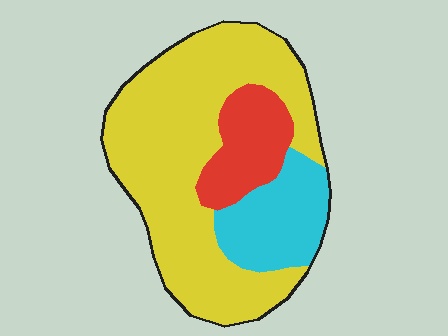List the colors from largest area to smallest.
From largest to smallest: yellow, cyan, red.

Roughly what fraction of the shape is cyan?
Cyan covers roughly 20% of the shape.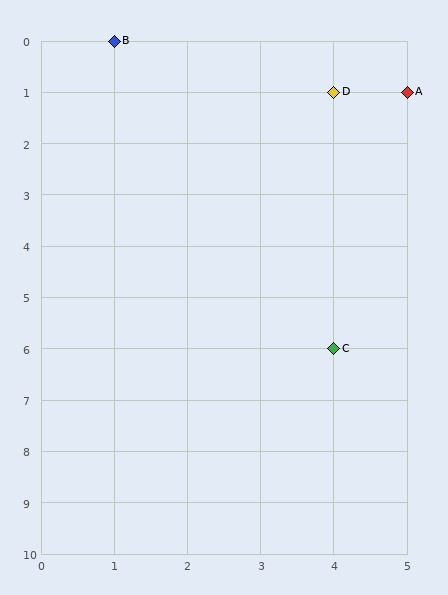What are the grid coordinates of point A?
Point A is at grid coordinates (5, 1).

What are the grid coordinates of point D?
Point D is at grid coordinates (4, 1).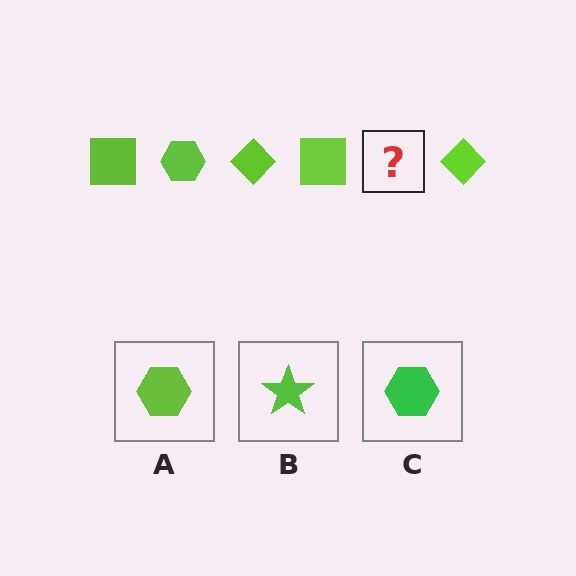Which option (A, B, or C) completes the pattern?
A.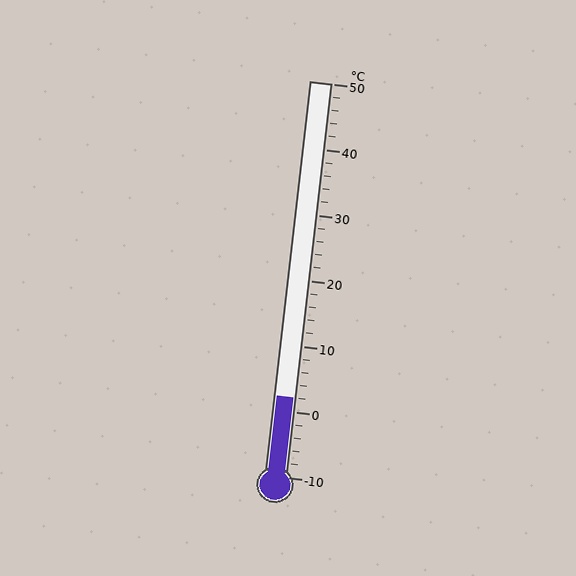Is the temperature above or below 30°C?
The temperature is below 30°C.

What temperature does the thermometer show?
The thermometer shows approximately 2°C.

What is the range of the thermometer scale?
The thermometer scale ranges from -10°C to 50°C.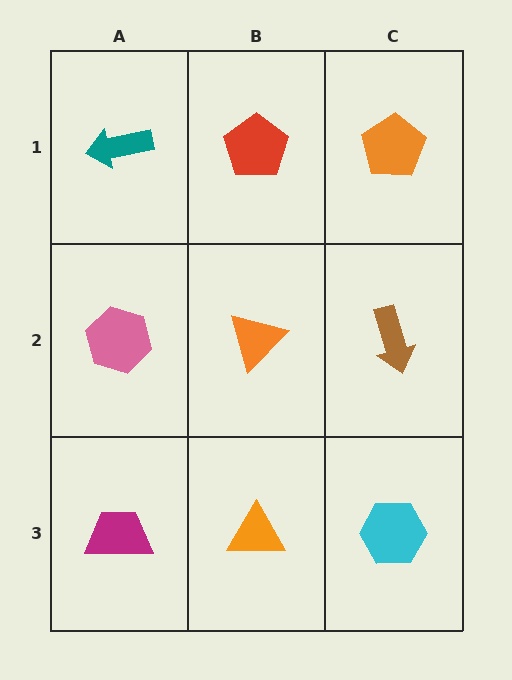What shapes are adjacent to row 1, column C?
A brown arrow (row 2, column C), a red pentagon (row 1, column B).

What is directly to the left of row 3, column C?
An orange triangle.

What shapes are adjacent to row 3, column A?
A pink hexagon (row 2, column A), an orange triangle (row 3, column B).